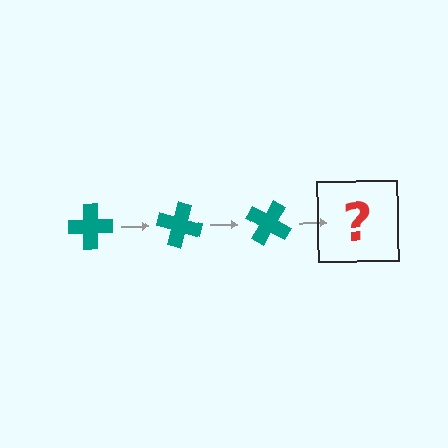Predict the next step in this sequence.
The next step is a teal cross rotated 45 degrees.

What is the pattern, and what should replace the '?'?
The pattern is that the cross rotates 15 degrees each step. The '?' should be a teal cross rotated 45 degrees.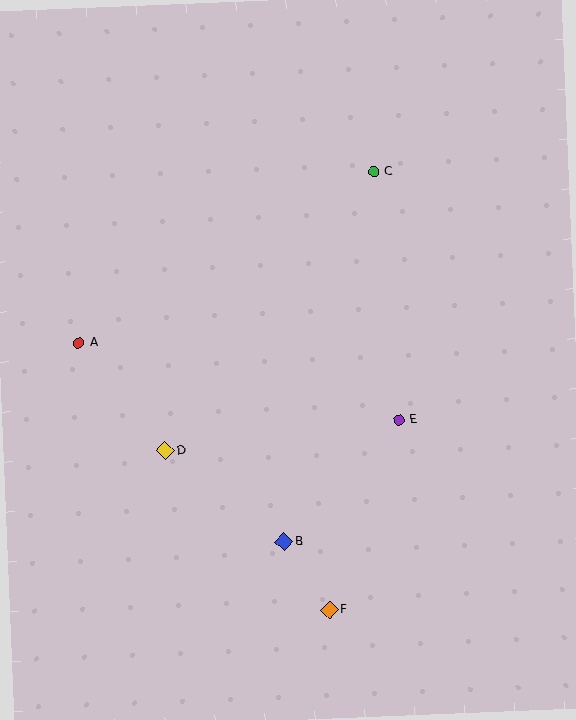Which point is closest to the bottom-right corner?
Point F is closest to the bottom-right corner.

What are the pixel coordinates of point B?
Point B is at (284, 542).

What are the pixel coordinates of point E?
Point E is at (399, 420).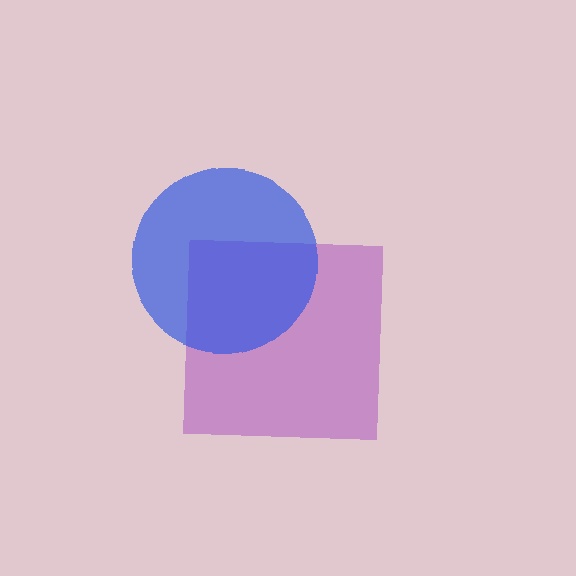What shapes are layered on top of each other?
The layered shapes are: a purple square, a blue circle.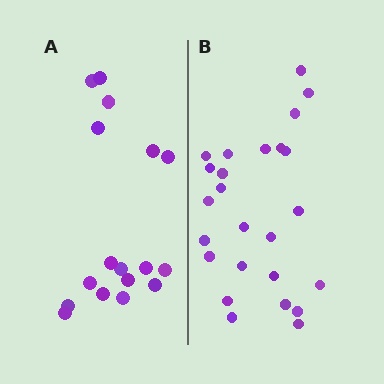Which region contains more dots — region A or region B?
Region B (the right region) has more dots.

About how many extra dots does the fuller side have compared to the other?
Region B has roughly 8 or so more dots than region A.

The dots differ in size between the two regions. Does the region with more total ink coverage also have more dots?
No. Region A has more total ink coverage because its dots are larger, but region B actually contains more individual dots. Total area can be misleading — the number of items is what matters here.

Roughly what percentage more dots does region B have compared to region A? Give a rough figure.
About 45% more.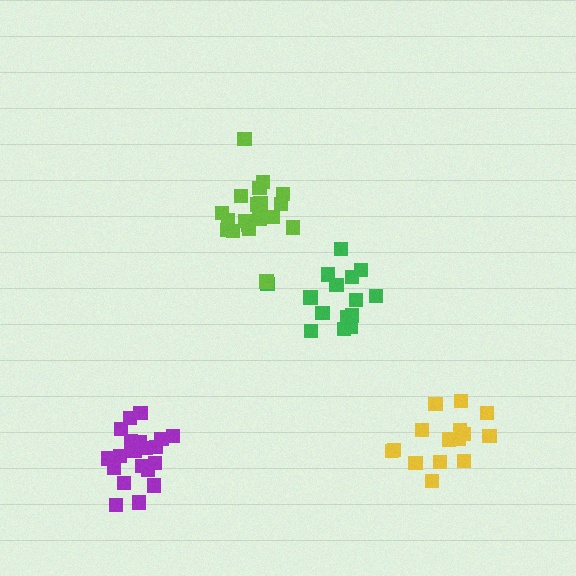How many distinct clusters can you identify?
There are 4 distinct clusters.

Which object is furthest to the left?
The purple cluster is leftmost.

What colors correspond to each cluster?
The clusters are colored: green, purple, yellow, lime.